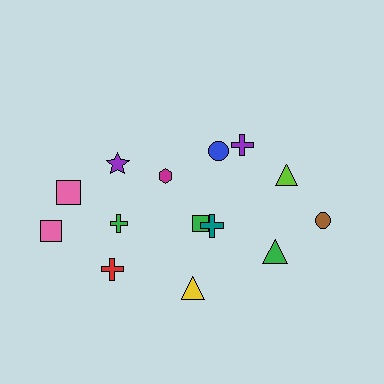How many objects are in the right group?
There are 8 objects.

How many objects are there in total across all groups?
There are 14 objects.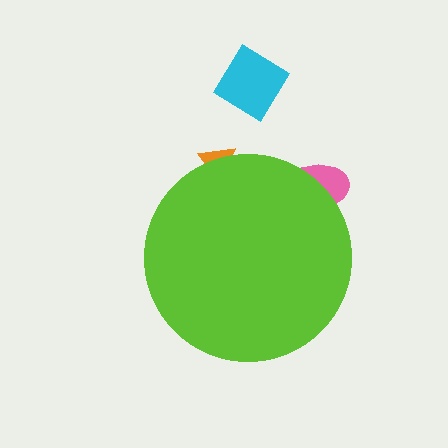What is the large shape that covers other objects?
A lime circle.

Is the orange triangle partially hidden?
Yes, the orange triangle is partially hidden behind the lime circle.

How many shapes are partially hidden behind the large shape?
2 shapes are partially hidden.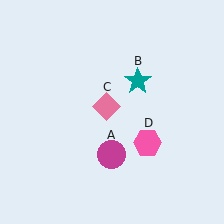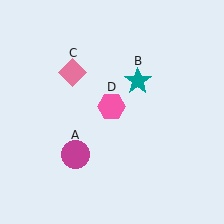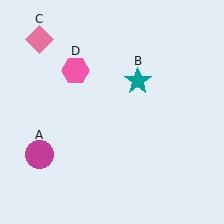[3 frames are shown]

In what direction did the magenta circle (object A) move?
The magenta circle (object A) moved left.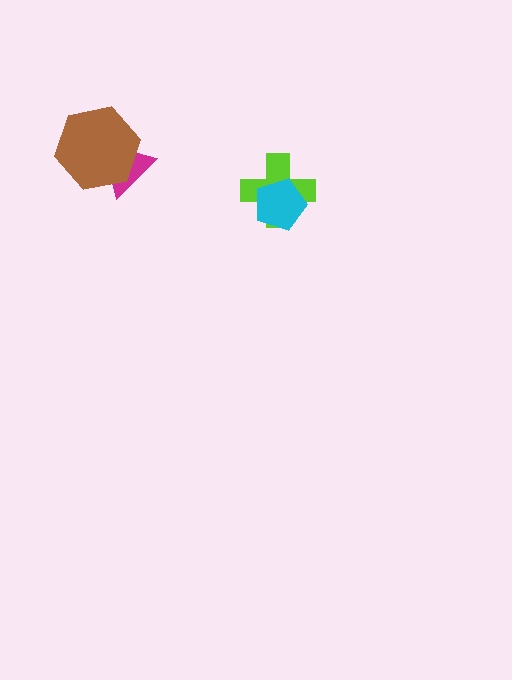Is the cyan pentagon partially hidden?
No, no other shape covers it.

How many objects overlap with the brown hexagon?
1 object overlaps with the brown hexagon.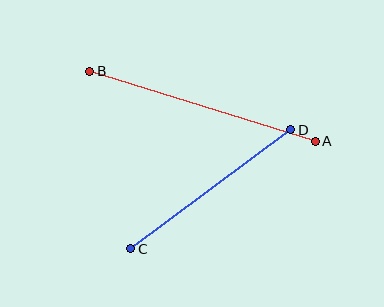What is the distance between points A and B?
The distance is approximately 236 pixels.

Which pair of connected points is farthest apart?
Points A and B are farthest apart.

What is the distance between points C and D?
The distance is approximately 199 pixels.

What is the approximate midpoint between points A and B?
The midpoint is at approximately (202, 106) pixels.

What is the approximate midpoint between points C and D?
The midpoint is at approximately (211, 189) pixels.